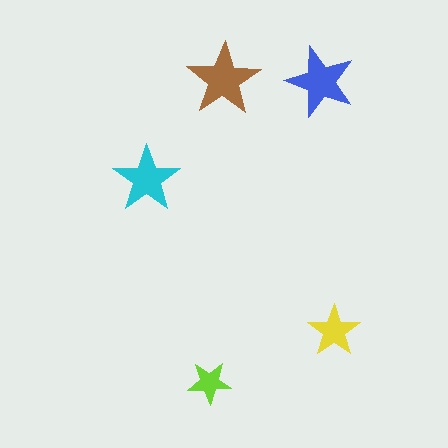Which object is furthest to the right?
The yellow star is rightmost.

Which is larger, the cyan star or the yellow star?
The cyan one.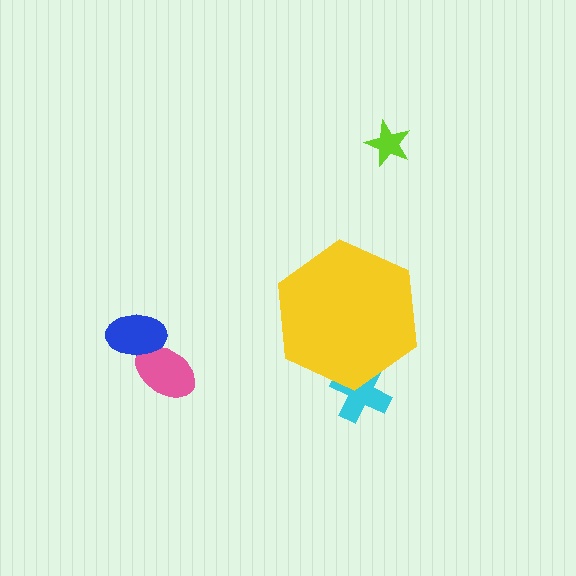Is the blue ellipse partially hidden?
No, the blue ellipse is fully visible.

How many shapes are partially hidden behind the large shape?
1 shape is partially hidden.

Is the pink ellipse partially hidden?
No, the pink ellipse is fully visible.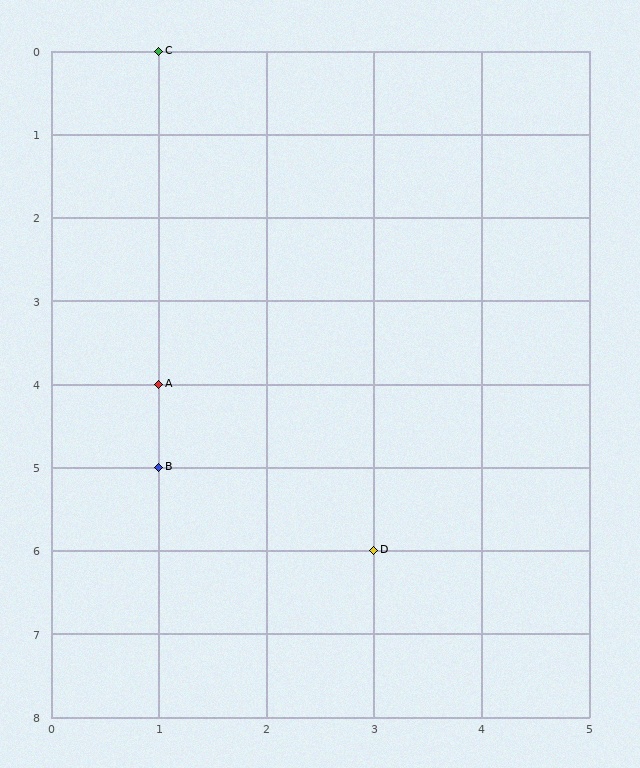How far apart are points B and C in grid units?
Points B and C are 5 rows apart.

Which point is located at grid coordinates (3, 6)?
Point D is at (3, 6).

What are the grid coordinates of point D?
Point D is at grid coordinates (3, 6).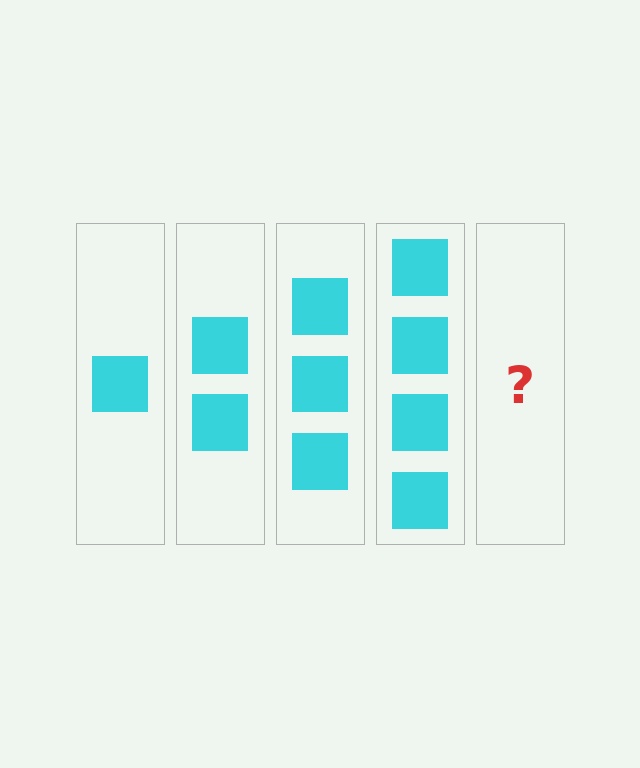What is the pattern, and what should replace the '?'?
The pattern is that each step adds one more square. The '?' should be 5 squares.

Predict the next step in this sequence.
The next step is 5 squares.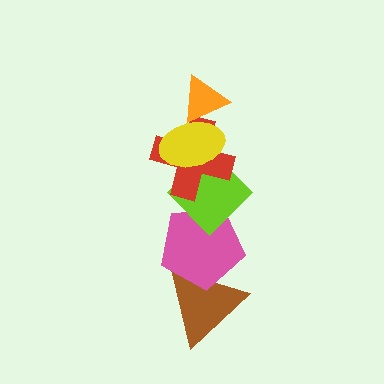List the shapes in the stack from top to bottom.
From top to bottom: the orange triangle, the yellow ellipse, the red cross, the lime diamond, the pink pentagon, the brown triangle.